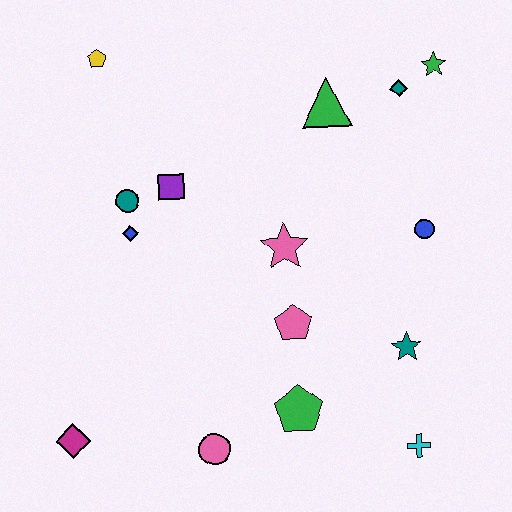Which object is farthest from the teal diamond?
The magenta diamond is farthest from the teal diamond.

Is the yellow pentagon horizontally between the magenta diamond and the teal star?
Yes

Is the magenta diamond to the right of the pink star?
No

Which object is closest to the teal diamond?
The green star is closest to the teal diamond.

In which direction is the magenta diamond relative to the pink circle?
The magenta diamond is to the left of the pink circle.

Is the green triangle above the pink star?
Yes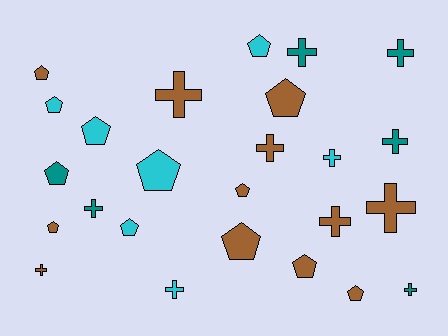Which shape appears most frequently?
Pentagon, with 13 objects.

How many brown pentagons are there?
There are 7 brown pentagons.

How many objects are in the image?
There are 25 objects.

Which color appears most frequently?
Brown, with 12 objects.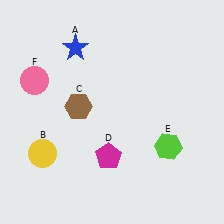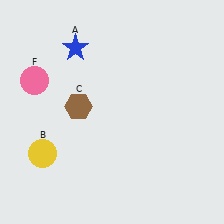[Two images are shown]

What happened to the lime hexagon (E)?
The lime hexagon (E) was removed in Image 2. It was in the bottom-right area of Image 1.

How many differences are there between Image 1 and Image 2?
There are 2 differences between the two images.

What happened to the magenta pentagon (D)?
The magenta pentagon (D) was removed in Image 2. It was in the bottom-left area of Image 1.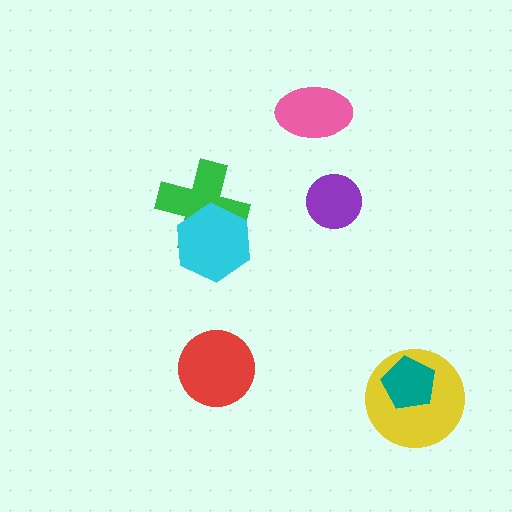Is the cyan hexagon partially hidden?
No, no other shape covers it.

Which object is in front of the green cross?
The cyan hexagon is in front of the green cross.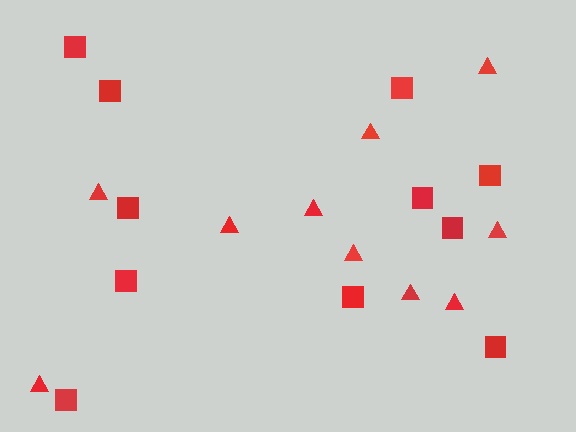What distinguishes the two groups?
There are 2 groups: one group of triangles (10) and one group of squares (11).